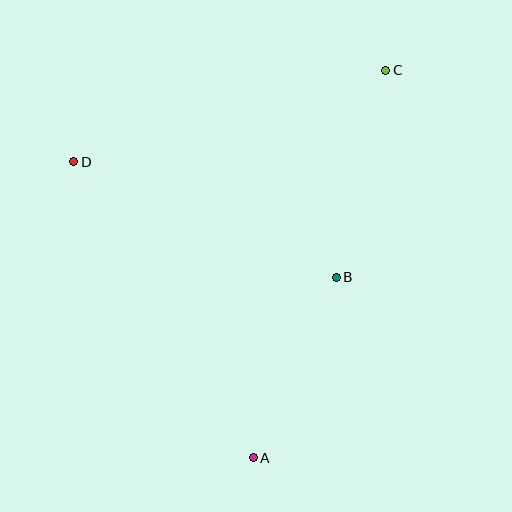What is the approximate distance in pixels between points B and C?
The distance between B and C is approximately 213 pixels.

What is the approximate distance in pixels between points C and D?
The distance between C and D is approximately 325 pixels.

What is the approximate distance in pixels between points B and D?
The distance between B and D is approximately 287 pixels.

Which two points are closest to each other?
Points A and B are closest to each other.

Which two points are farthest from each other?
Points A and C are farthest from each other.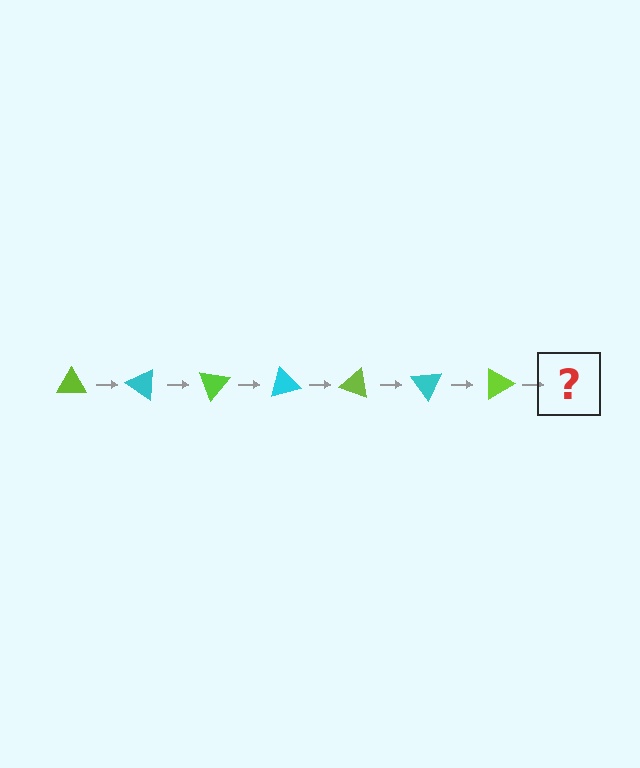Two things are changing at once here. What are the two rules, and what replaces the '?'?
The two rules are that it rotates 35 degrees each step and the color cycles through lime and cyan. The '?' should be a cyan triangle, rotated 245 degrees from the start.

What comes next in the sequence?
The next element should be a cyan triangle, rotated 245 degrees from the start.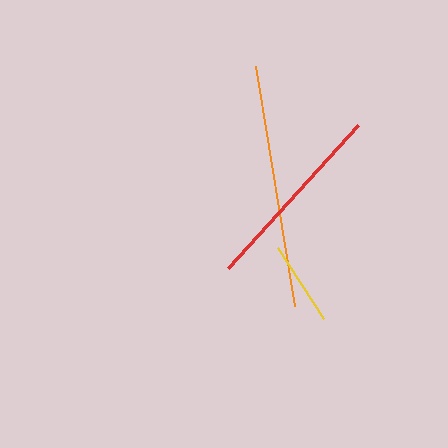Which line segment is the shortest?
The yellow line is the shortest at approximately 85 pixels.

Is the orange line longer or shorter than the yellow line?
The orange line is longer than the yellow line.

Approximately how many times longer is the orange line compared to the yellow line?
The orange line is approximately 2.9 times the length of the yellow line.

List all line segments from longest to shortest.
From longest to shortest: orange, red, yellow.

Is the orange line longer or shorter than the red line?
The orange line is longer than the red line.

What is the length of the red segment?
The red segment is approximately 193 pixels long.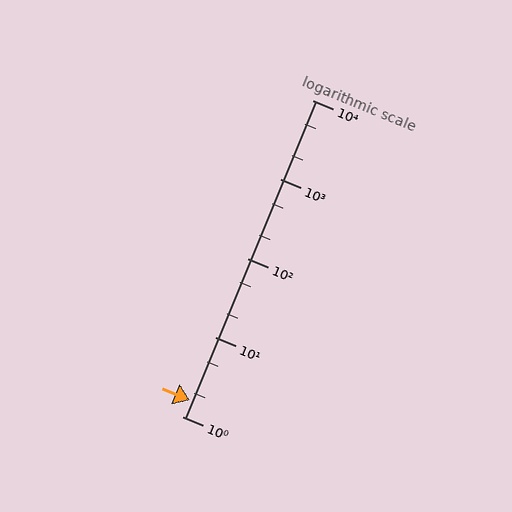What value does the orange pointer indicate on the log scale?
The pointer indicates approximately 1.6.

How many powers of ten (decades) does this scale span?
The scale spans 4 decades, from 1 to 10000.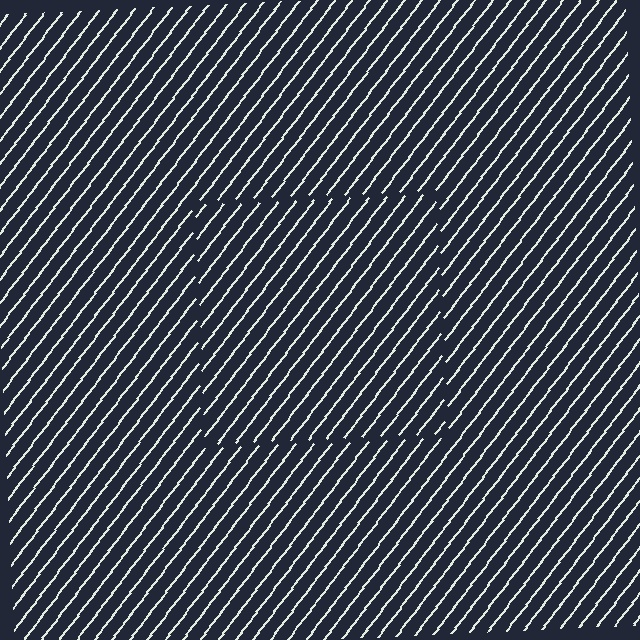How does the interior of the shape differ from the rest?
The interior of the shape contains the same grating, shifted by half a period — the contour is defined by the phase discontinuity where line-ends from the inner and outer gratings abut.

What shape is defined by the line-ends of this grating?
An illusory square. The interior of the shape contains the same grating, shifted by half a period — the contour is defined by the phase discontinuity where line-ends from the inner and outer gratings abut.